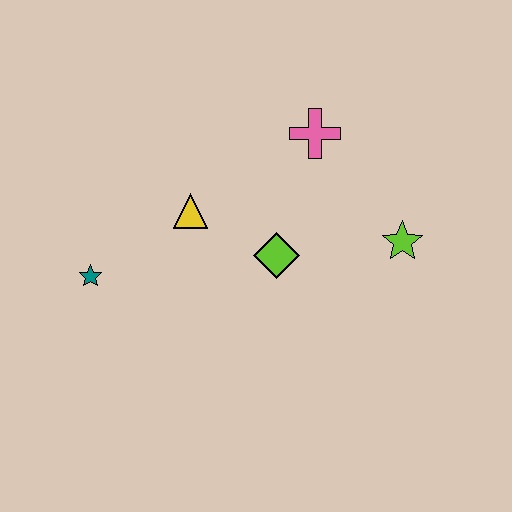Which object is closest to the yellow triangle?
The lime diamond is closest to the yellow triangle.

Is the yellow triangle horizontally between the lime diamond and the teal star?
Yes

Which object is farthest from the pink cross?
The teal star is farthest from the pink cross.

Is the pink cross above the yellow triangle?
Yes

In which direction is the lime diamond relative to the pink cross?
The lime diamond is below the pink cross.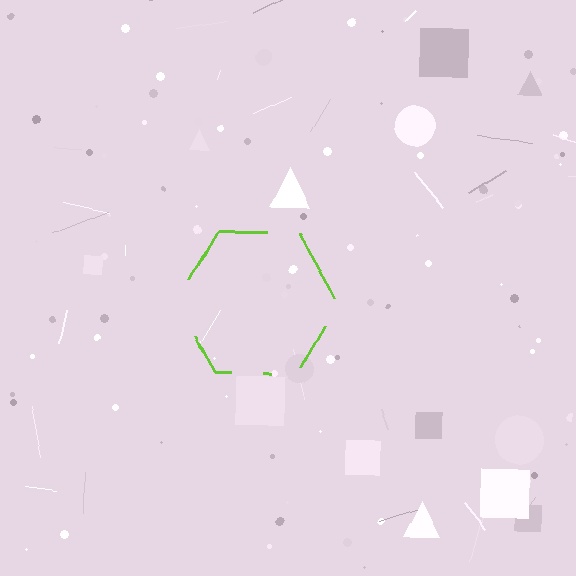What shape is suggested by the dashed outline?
The dashed outline suggests a hexagon.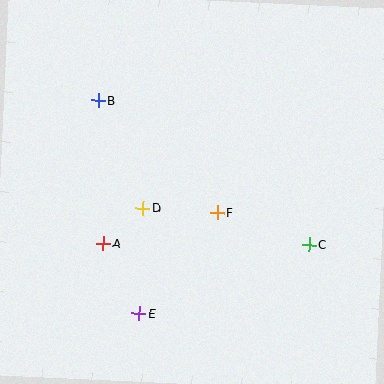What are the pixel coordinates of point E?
Point E is at (139, 313).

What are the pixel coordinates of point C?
Point C is at (309, 245).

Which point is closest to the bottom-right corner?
Point C is closest to the bottom-right corner.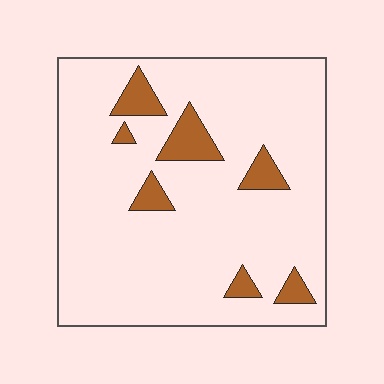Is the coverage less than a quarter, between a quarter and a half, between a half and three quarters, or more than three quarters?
Less than a quarter.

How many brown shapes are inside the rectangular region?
7.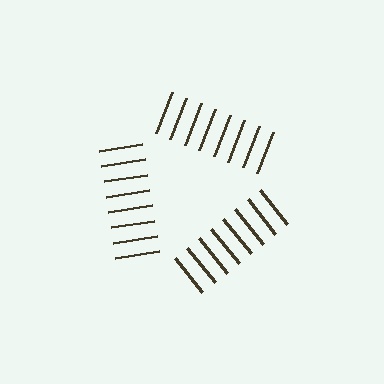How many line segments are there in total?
24 — 8 along each of the 3 edges.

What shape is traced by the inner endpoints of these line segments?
An illusory triangle — the line segments terminate on its edges but no continuous stroke is drawn.